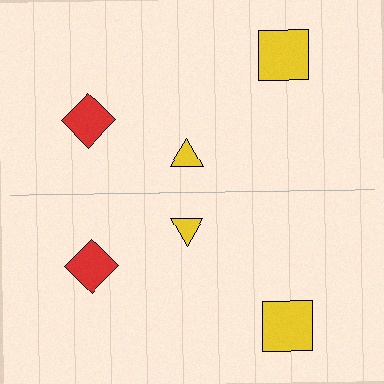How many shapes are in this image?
There are 6 shapes in this image.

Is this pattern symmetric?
Yes, this pattern has bilateral (reflection) symmetry.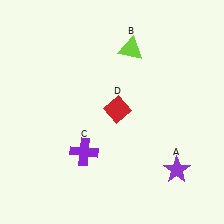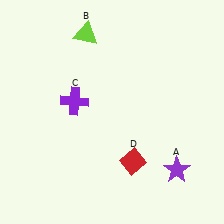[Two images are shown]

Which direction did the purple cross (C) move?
The purple cross (C) moved up.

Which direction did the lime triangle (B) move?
The lime triangle (B) moved left.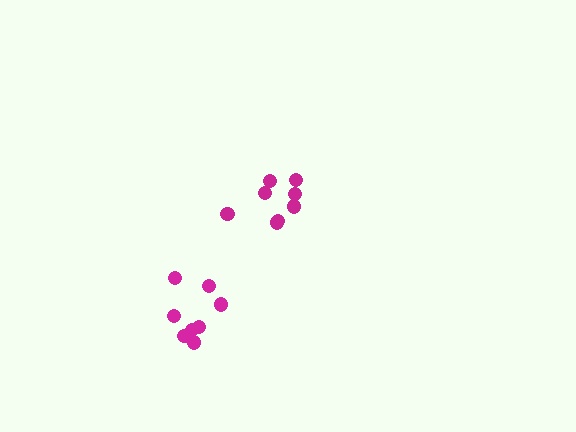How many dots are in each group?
Group 1: 8 dots, Group 2: 8 dots (16 total).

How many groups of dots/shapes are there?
There are 2 groups.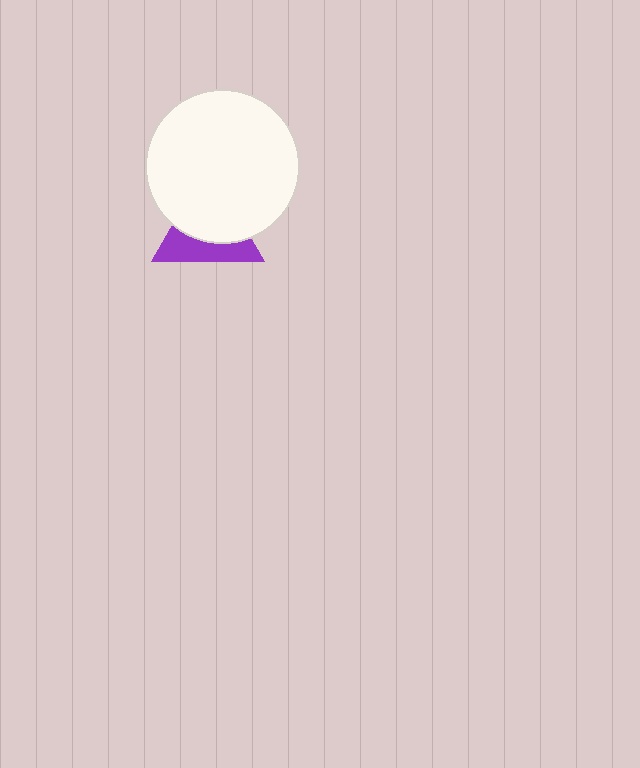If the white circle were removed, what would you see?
You would see the complete purple triangle.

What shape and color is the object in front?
The object in front is a white circle.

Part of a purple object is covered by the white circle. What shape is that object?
It is a triangle.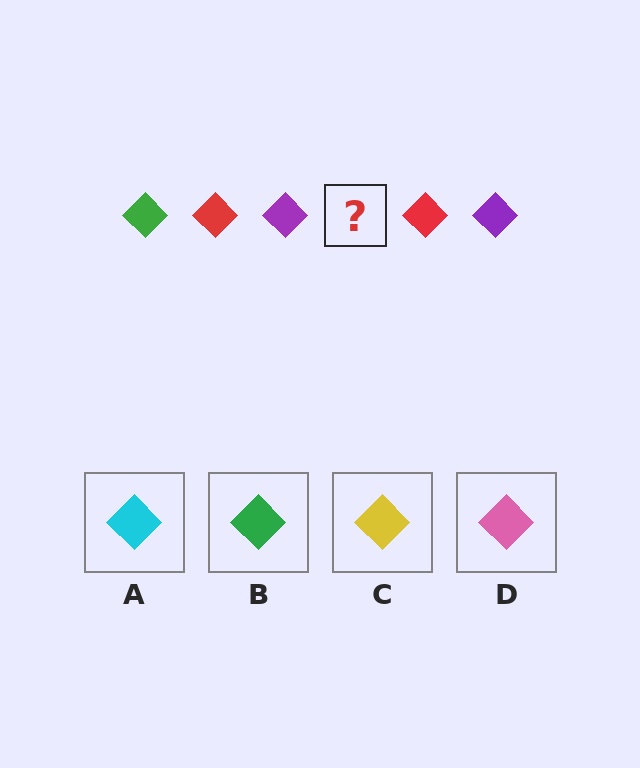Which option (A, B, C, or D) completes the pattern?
B.